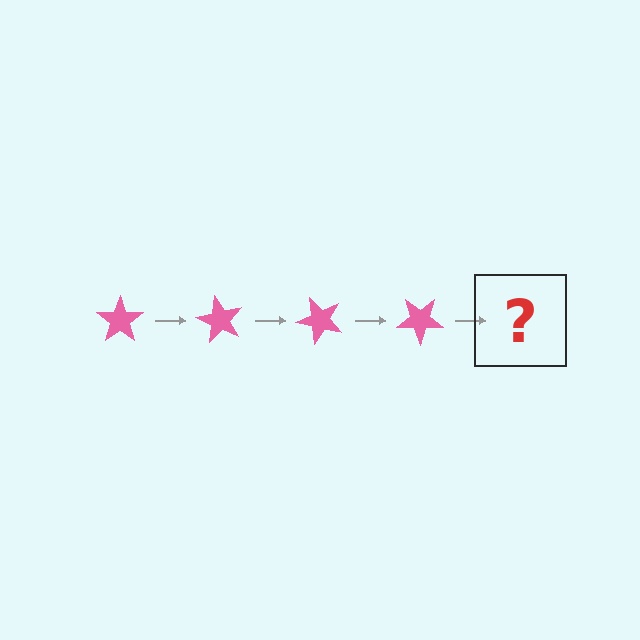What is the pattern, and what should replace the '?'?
The pattern is that the star rotates 60 degrees each step. The '?' should be a pink star rotated 240 degrees.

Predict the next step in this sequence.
The next step is a pink star rotated 240 degrees.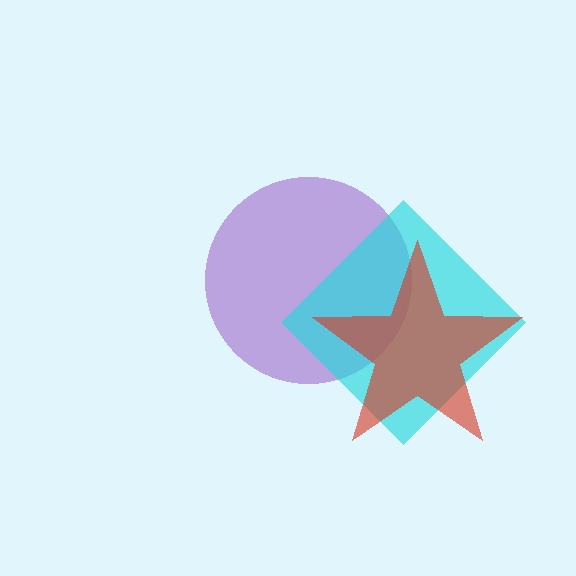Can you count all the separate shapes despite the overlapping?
Yes, there are 3 separate shapes.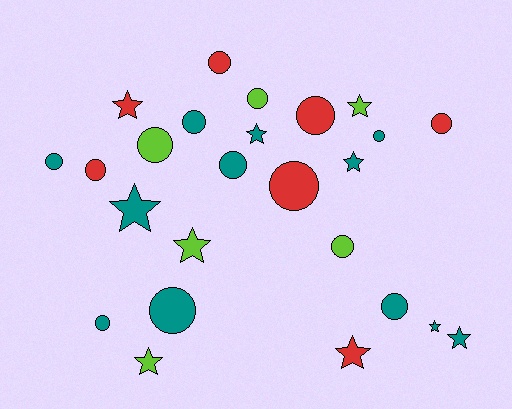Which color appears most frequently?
Teal, with 12 objects.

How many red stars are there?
There are 2 red stars.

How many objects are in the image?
There are 25 objects.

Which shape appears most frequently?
Circle, with 15 objects.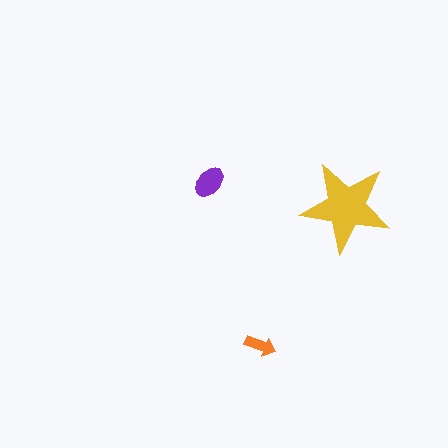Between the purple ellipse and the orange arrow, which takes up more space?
The purple ellipse.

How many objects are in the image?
There are 3 objects in the image.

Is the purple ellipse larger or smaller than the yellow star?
Smaller.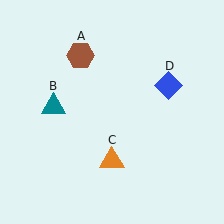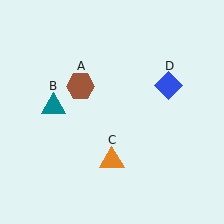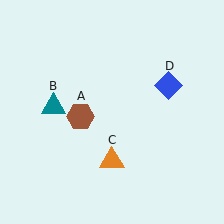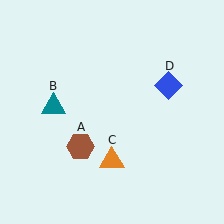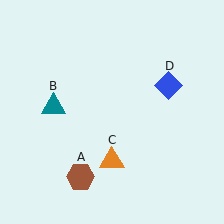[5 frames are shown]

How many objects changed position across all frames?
1 object changed position: brown hexagon (object A).